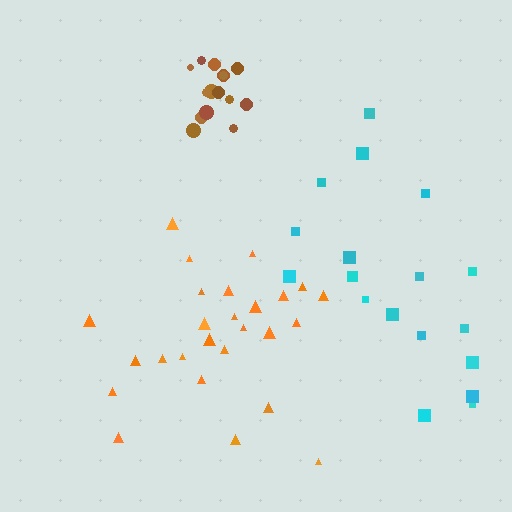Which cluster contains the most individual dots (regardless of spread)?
Orange (26).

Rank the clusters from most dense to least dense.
brown, orange, cyan.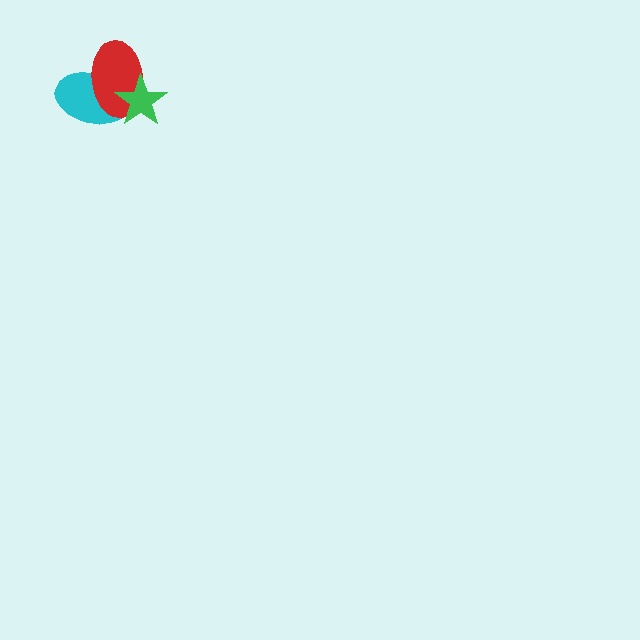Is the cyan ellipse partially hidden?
Yes, it is partially covered by another shape.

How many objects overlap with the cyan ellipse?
2 objects overlap with the cyan ellipse.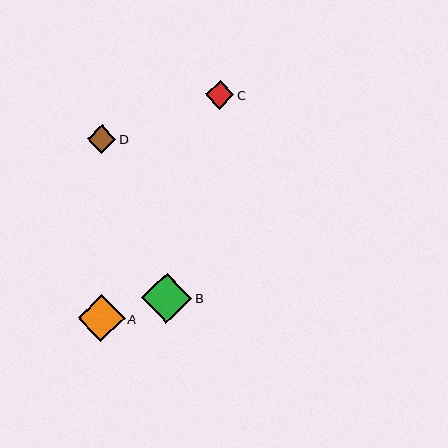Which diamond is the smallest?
Diamond D is the smallest with a size of approximately 28 pixels.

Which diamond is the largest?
Diamond B is the largest with a size of approximately 51 pixels.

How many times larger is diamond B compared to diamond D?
Diamond B is approximately 1.8 times the size of diamond D.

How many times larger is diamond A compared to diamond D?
Diamond A is approximately 1.7 times the size of diamond D.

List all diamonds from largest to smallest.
From largest to smallest: B, A, C, D.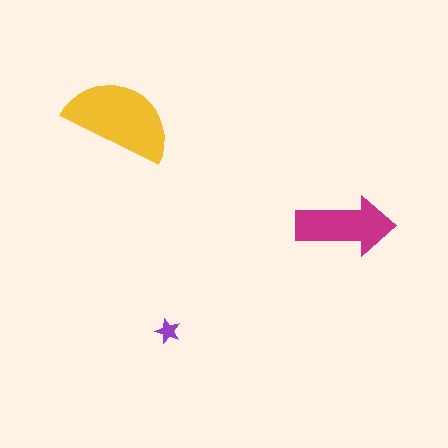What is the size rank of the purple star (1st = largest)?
3rd.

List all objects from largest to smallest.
The yellow semicircle, the magenta arrow, the purple star.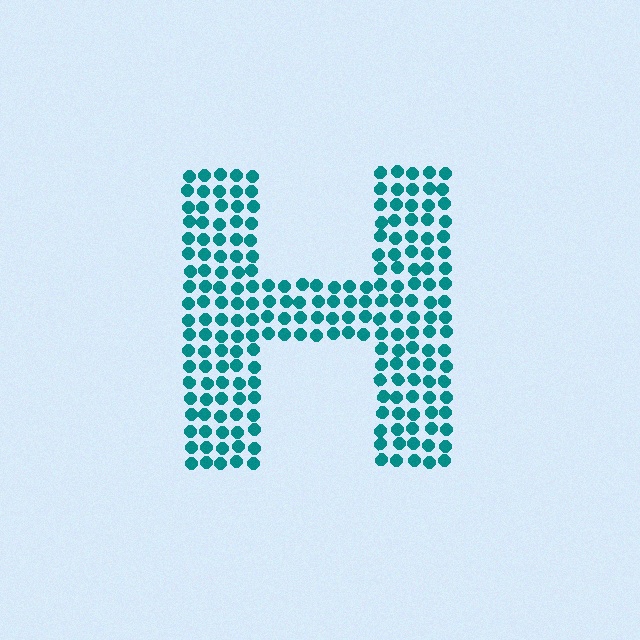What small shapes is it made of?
It is made of small circles.